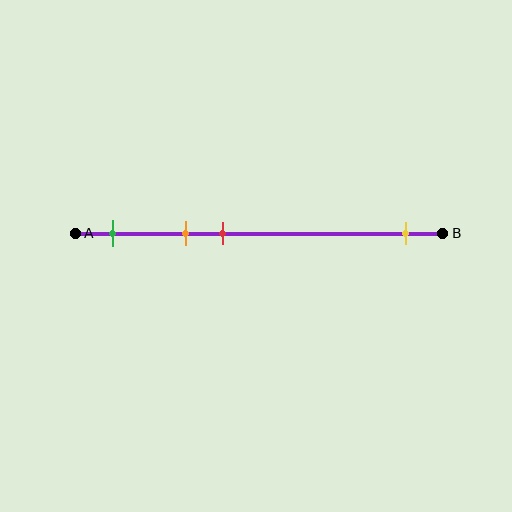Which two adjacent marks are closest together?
The orange and red marks are the closest adjacent pair.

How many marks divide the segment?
There are 4 marks dividing the segment.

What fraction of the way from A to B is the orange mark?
The orange mark is approximately 30% (0.3) of the way from A to B.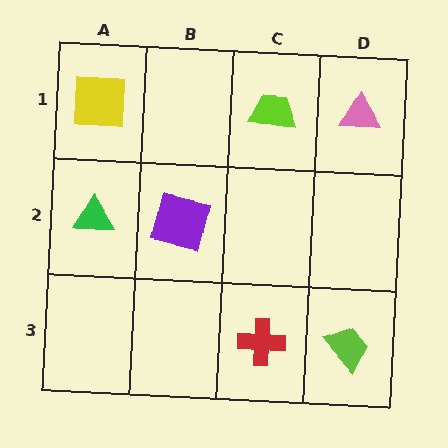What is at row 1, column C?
A lime trapezoid.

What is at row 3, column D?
A lime trapezoid.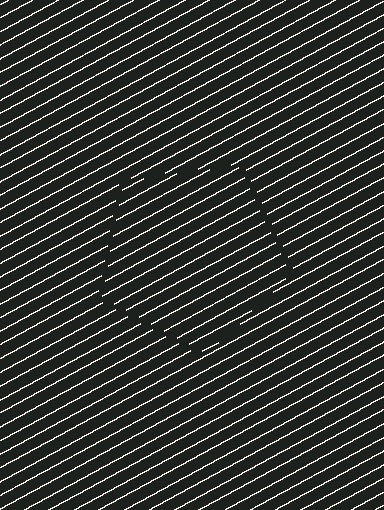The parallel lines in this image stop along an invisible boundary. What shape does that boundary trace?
An illusory pentagon. The interior of the shape contains the same grating, shifted by half a period — the contour is defined by the phase discontinuity where line-ends from the inner and outer gratings abut.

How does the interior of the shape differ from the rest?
The interior of the shape contains the same grating, shifted by half a period — the contour is defined by the phase discontinuity where line-ends from the inner and outer gratings abut.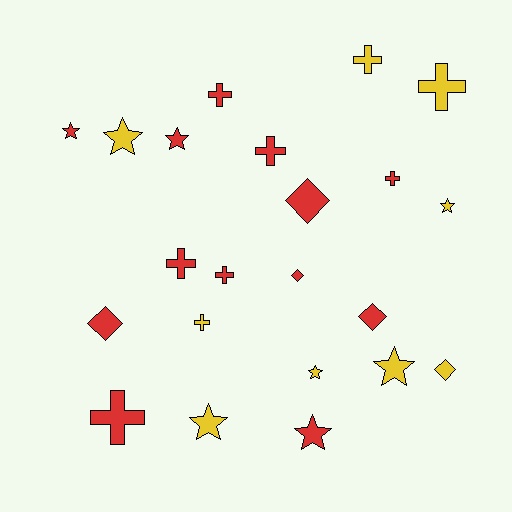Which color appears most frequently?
Red, with 13 objects.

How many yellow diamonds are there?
There is 1 yellow diamond.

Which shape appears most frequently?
Cross, with 9 objects.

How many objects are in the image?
There are 22 objects.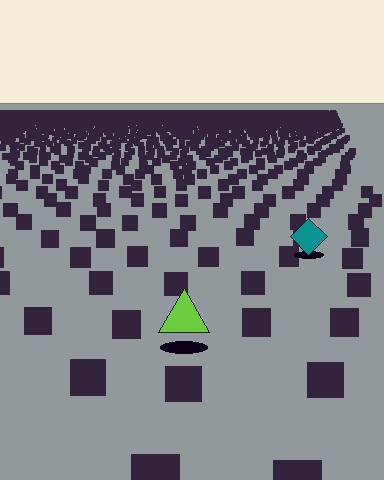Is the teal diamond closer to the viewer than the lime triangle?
No. The lime triangle is closer — you can tell from the texture gradient: the ground texture is coarser near it.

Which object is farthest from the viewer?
The teal diamond is farthest from the viewer. It appears smaller and the ground texture around it is denser.